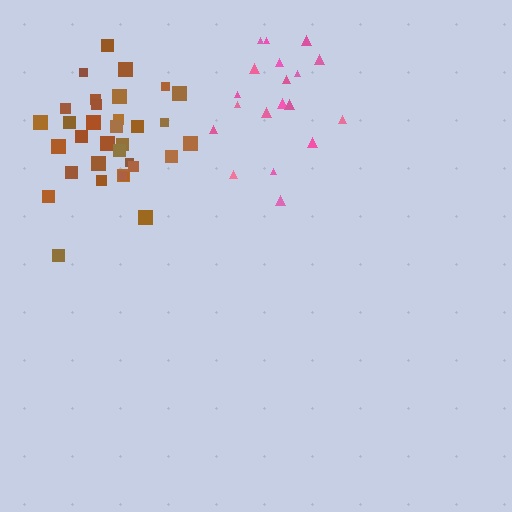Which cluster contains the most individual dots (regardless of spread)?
Brown (35).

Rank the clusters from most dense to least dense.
brown, pink.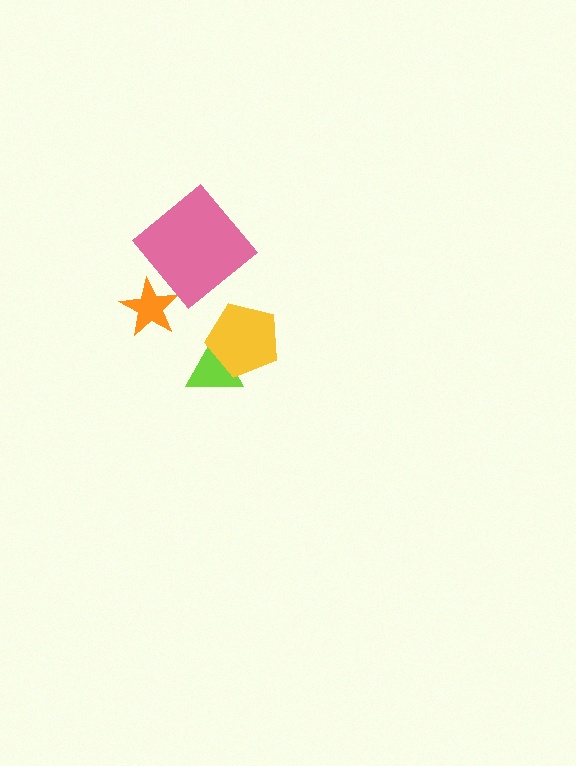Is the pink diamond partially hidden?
No, no other shape covers it.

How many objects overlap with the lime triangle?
1 object overlaps with the lime triangle.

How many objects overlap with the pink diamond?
0 objects overlap with the pink diamond.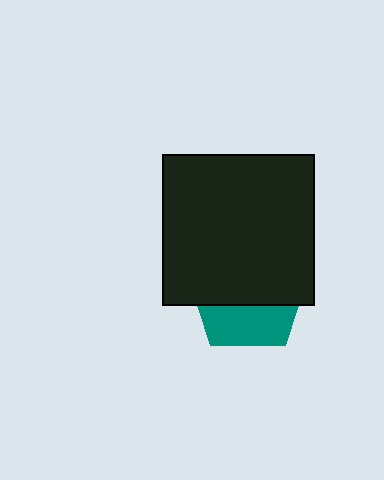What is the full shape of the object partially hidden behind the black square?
The partially hidden object is a teal pentagon.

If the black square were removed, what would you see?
You would see the complete teal pentagon.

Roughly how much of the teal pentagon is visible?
A small part of it is visible (roughly 37%).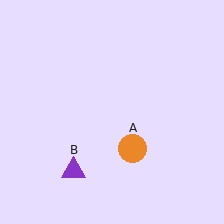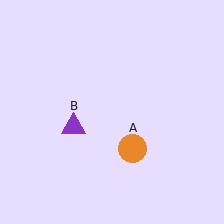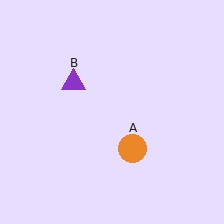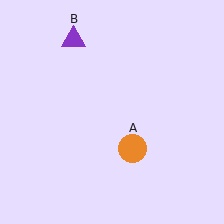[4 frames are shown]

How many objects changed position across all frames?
1 object changed position: purple triangle (object B).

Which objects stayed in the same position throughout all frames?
Orange circle (object A) remained stationary.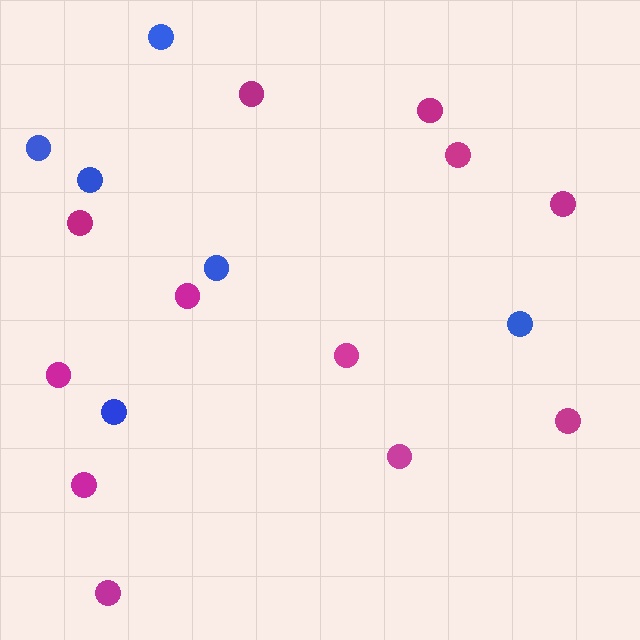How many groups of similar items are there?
There are 2 groups: one group of blue circles (6) and one group of magenta circles (12).